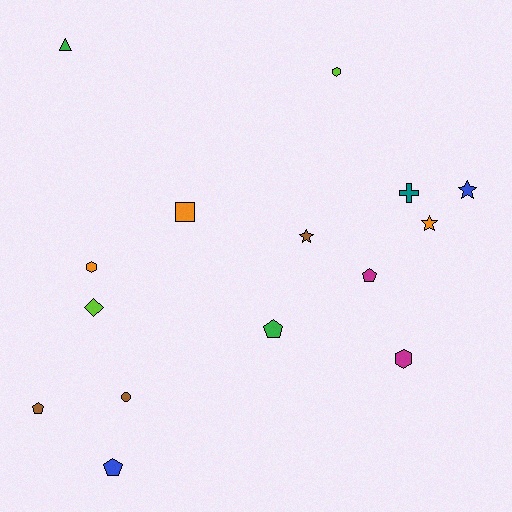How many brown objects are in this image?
There are 3 brown objects.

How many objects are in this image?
There are 15 objects.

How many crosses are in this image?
There is 1 cross.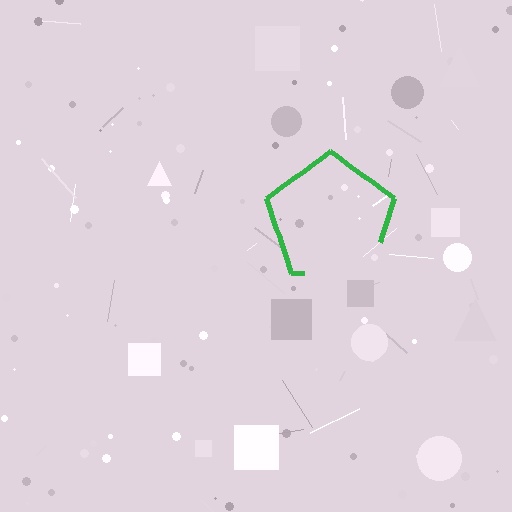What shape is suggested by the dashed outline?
The dashed outline suggests a pentagon.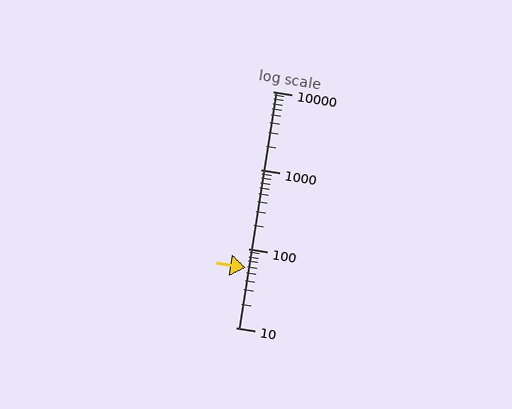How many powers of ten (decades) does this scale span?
The scale spans 3 decades, from 10 to 10000.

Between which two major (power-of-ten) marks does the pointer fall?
The pointer is between 10 and 100.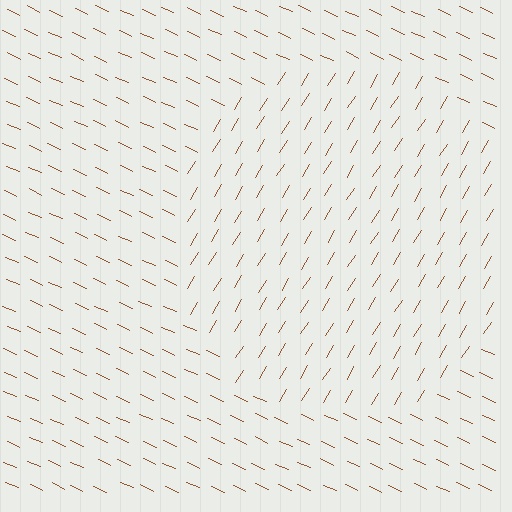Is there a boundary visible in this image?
Yes, there is a texture boundary formed by a change in line orientation.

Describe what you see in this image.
The image is filled with small brown line segments. A circle region in the image has lines oriented differently from the surrounding lines, creating a visible texture boundary.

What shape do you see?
I see a circle.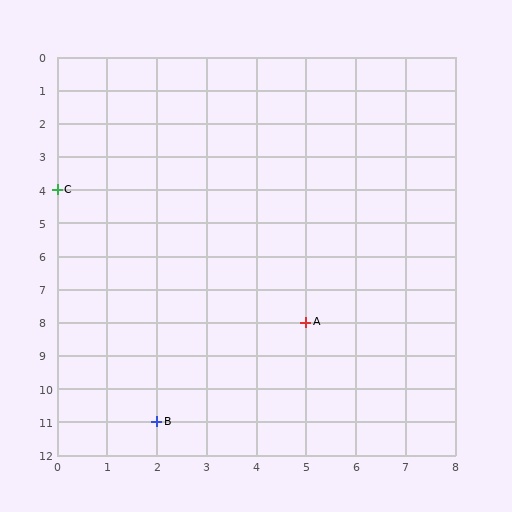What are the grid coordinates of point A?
Point A is at grid coordinates (5, 8).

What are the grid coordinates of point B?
Point B is at grid coordinates (2, 11).